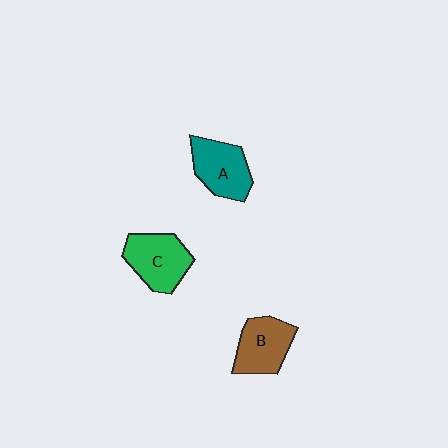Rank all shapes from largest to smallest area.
From largest to smallest: C (green), A (teal), B (brown).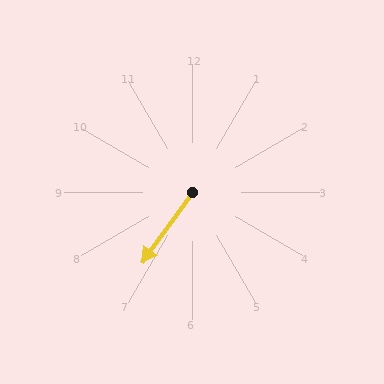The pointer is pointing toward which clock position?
Roughly 7 o'clock.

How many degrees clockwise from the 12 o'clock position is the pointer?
Approximately 216 degrees.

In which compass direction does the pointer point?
Southwest.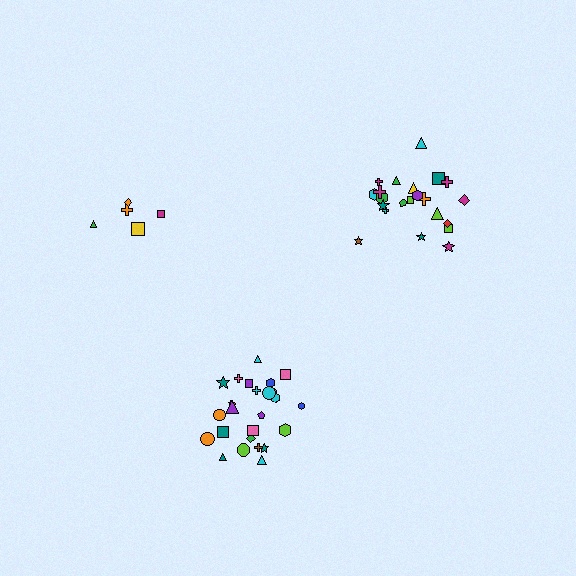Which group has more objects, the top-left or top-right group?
The top-right group.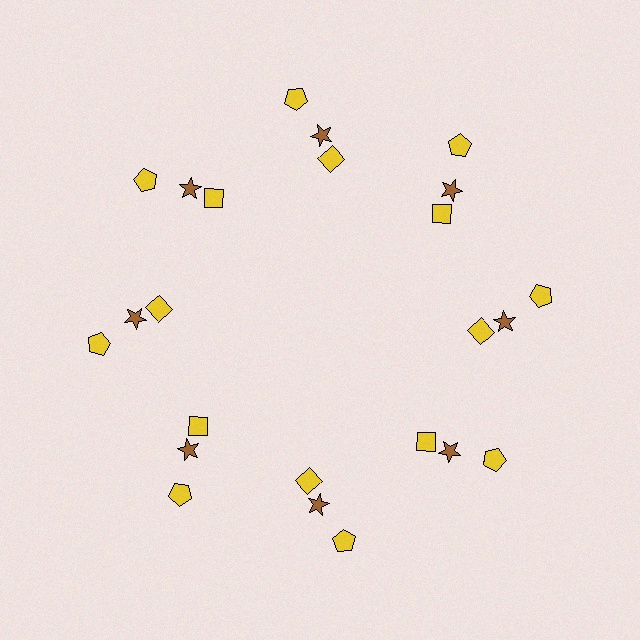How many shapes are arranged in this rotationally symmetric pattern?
There are 24 shapes, arranged in 8 groups of 3.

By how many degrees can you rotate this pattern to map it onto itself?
The pattern maps onto itself every 45 degrees of rotation.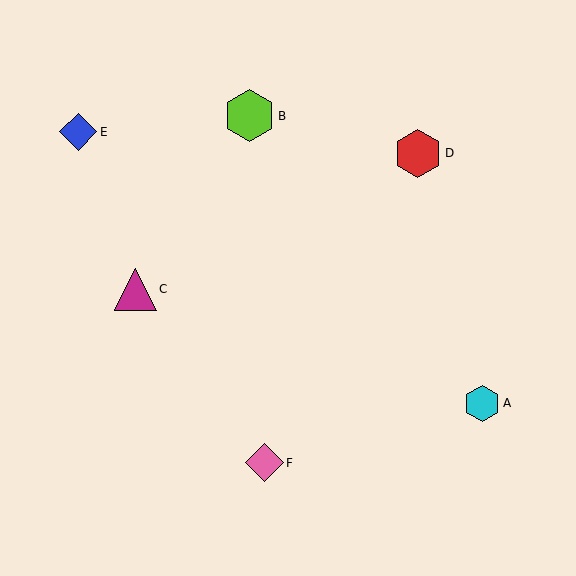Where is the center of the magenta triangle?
The center of the magenta triangle is at (136, 289).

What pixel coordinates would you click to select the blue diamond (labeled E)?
Click at (78, 132) to select the blue diamond E.